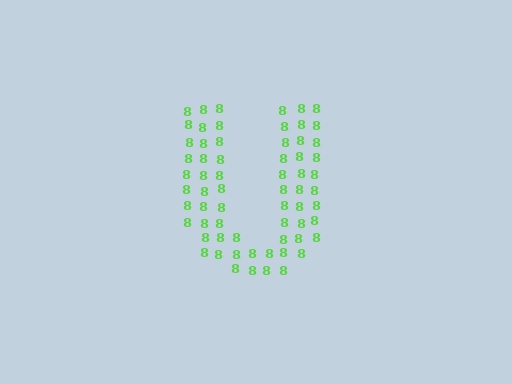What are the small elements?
The small elements are digit 8's.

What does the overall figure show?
The overall figure shows the letter U.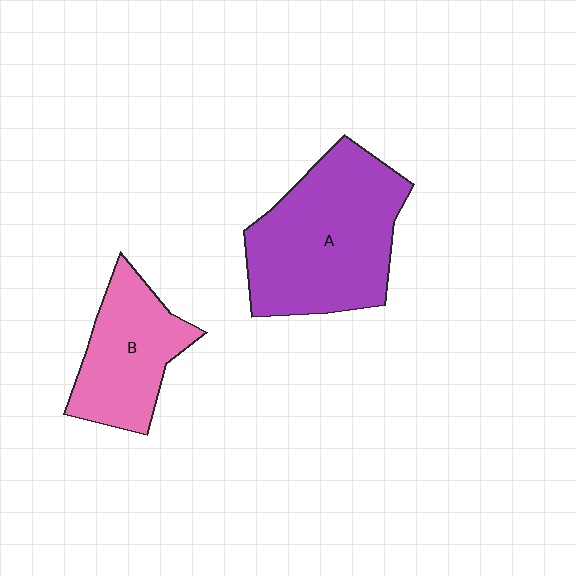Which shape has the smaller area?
Shape B (pink).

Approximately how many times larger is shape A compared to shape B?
Approximately 1.7 times.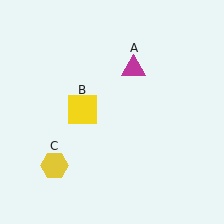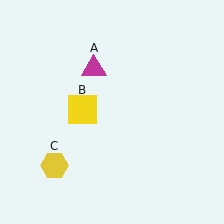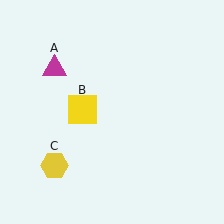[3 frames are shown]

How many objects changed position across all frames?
1 object changed position: magenta triangle (object A).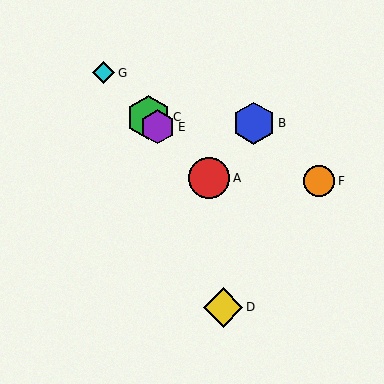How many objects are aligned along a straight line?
4 objects (A, C, E, G) are aligned along a straight line.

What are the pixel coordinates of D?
Object D is at (223, 307).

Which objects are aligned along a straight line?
Objects A, C, E, G are aligned along a straight line.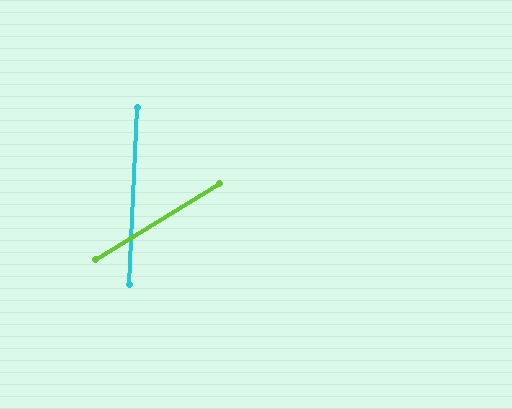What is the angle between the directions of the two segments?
Approximately 56 degrees.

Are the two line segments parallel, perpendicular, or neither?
Neither parallel nor perpendicular — they differ by about 56°.